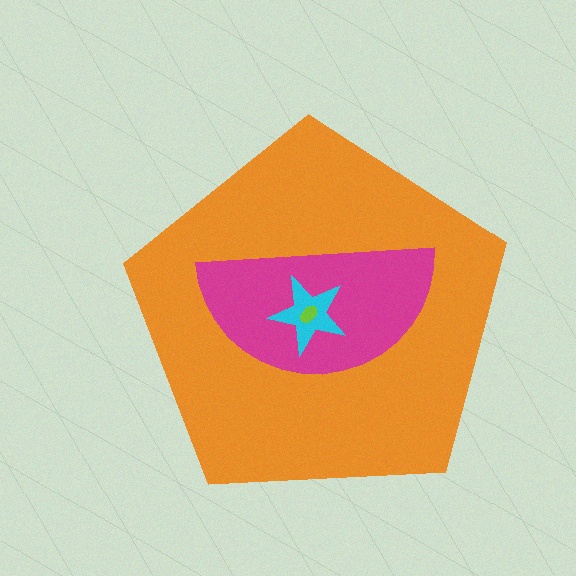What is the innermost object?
The lime ellipse.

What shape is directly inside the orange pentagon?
The magenta semicircle.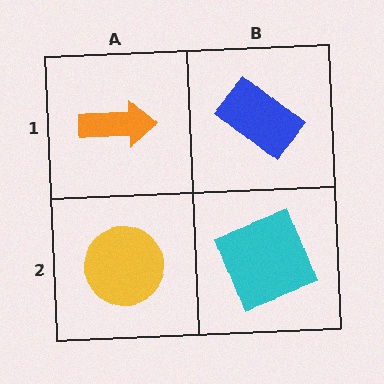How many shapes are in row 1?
2 shapes.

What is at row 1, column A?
An orange arrow.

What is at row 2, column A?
A yellow circle.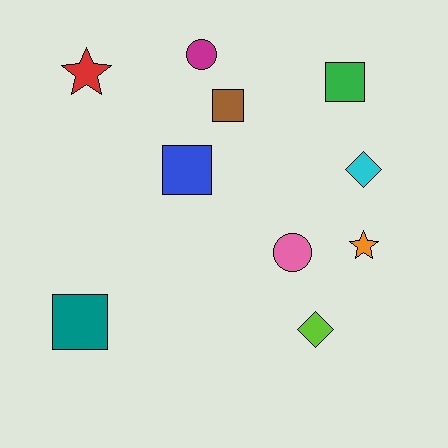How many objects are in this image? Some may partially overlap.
There are 10 objects.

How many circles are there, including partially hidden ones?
There are 2 circles.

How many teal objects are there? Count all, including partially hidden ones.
There is 1 teal object.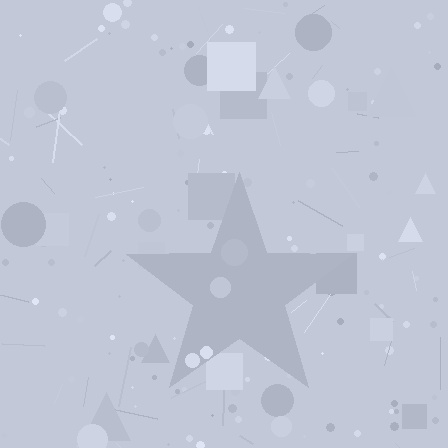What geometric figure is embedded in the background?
A star is embedded in the background.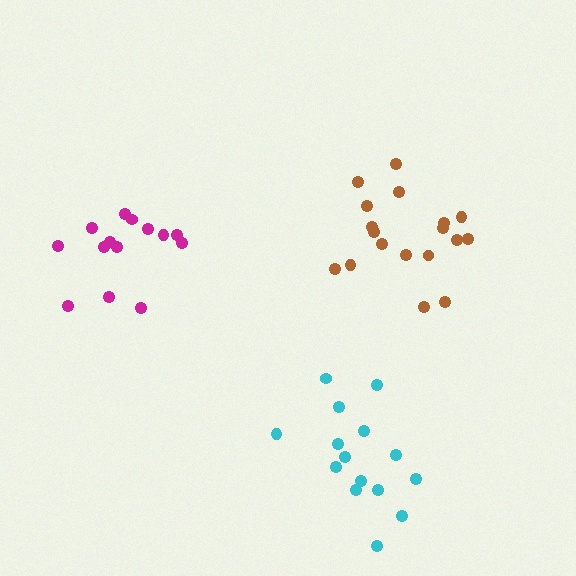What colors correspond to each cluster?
The clusters are colored: magenta, cyan, brown.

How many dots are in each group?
Group 1: 14 dots, Group 2: 15 dots, Group 3: 18 dots (47 total).